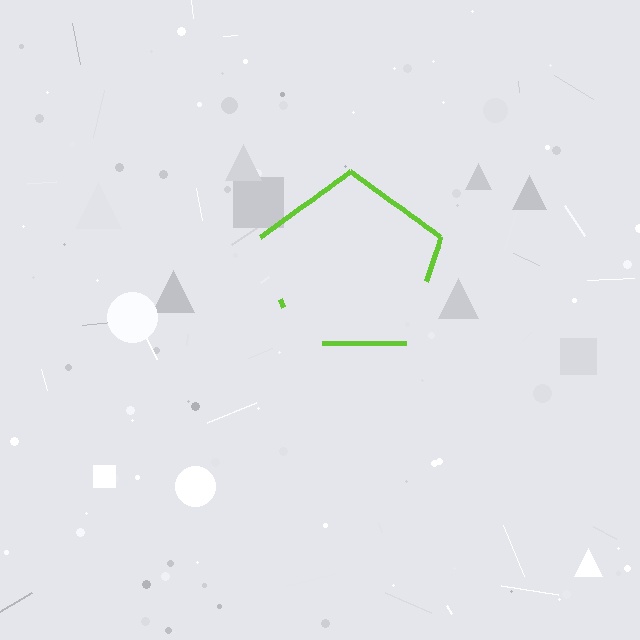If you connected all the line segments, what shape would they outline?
They would outline a pentagon.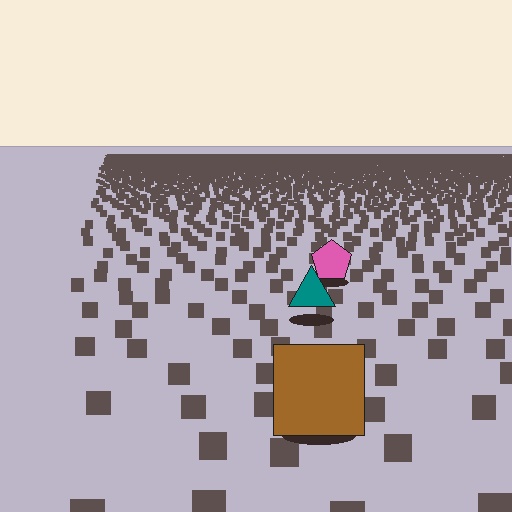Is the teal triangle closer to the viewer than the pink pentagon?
Yes. The teal triangle is closer — you can tell from the texture gradient: the ground texture is coarser near it.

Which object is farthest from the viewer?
The pink pentagon is farthest from the viewer. It appears smaller and the ground texture around it is denser.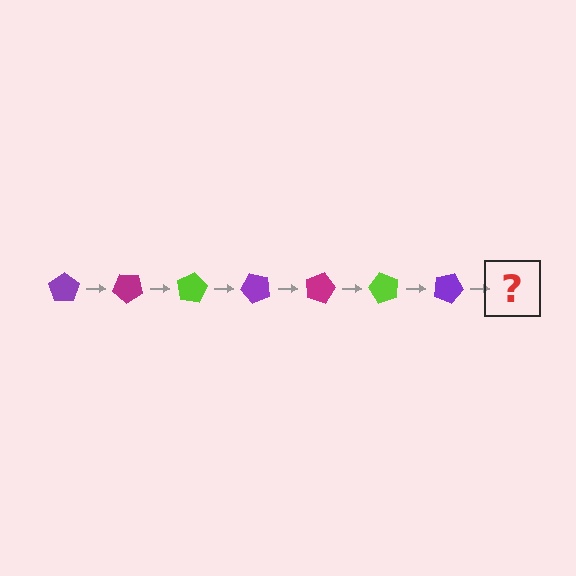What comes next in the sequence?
The next element should be a magenta pentagon, rotated 280 degrees from the start.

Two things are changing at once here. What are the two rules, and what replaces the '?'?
The two rules are that it rotates 40 degrees each step and the color cycles through purple, magenta, and lime. The '?' should be a magenta pentagon, rotated 280 degrees from the start.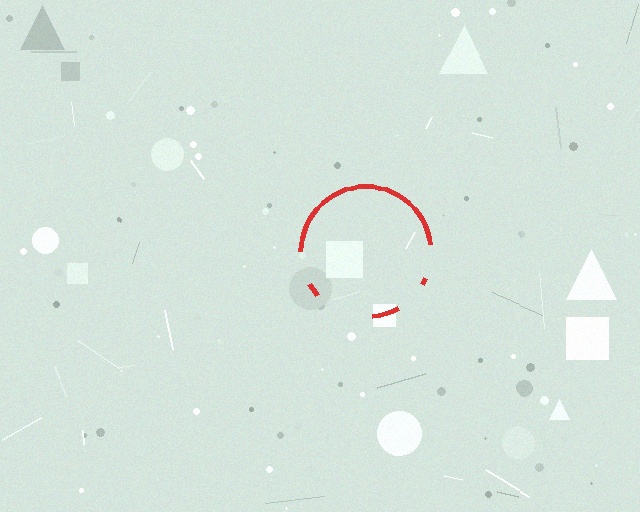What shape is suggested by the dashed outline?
The dashed outline suggests a circle.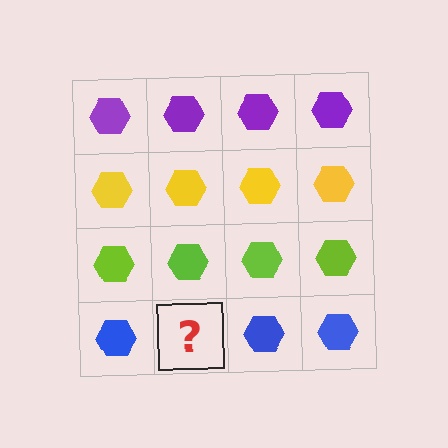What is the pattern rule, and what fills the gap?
The rule is that each row has a consistent color. The gap should be filled with a blue hexagon.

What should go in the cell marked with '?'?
The missing cell should contain a blue hexagon.